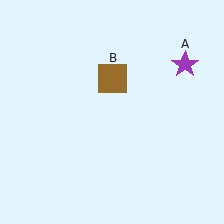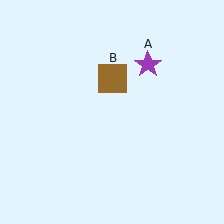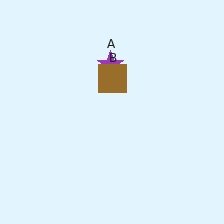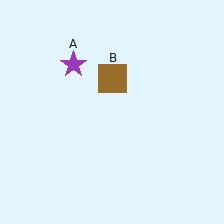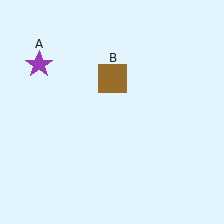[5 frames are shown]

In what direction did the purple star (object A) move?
The purple star (object A) moved left.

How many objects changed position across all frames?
1 object changed position: purple star (object A).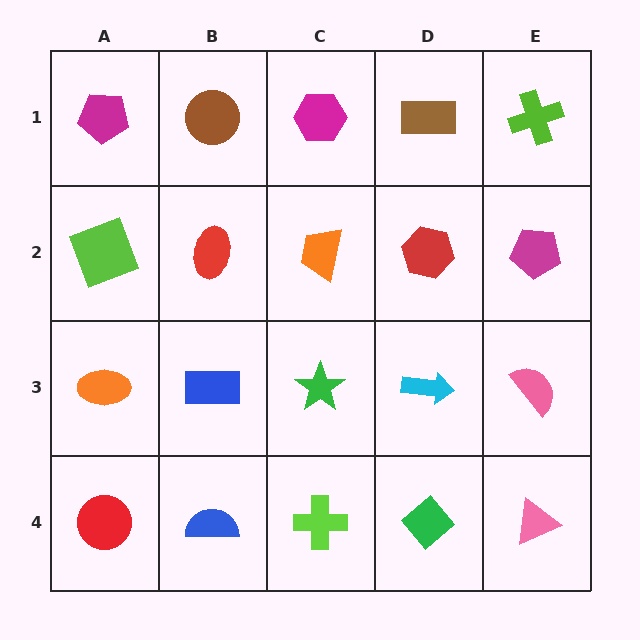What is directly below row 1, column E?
A magenta pentagon.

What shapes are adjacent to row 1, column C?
An orange trapezoid (row 2, column C), a brown circle (row 1, column B), a brown rectangle (row 1, column D).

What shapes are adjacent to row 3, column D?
A red hexagon (row 2, column D), a green diamond (row 4, column D), a green star (row 3, column C), a pink semicircle (row 3, column E).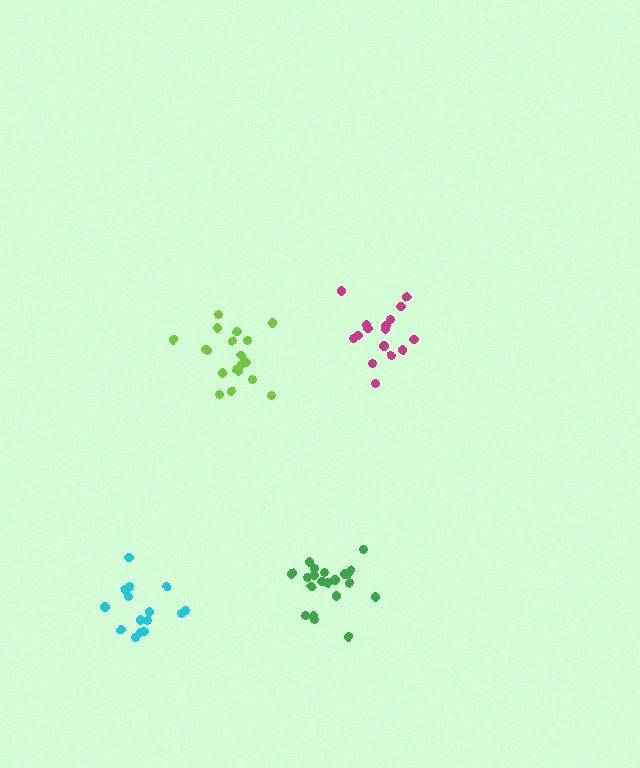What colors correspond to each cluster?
The clusters are colored: cyan, magenta, lime, green.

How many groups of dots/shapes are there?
There are 4 groups.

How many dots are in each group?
Group 1: 15 dots, Group 2: 16 dots, Group 3: 19 dots, Group 4: 21 dots (71 total).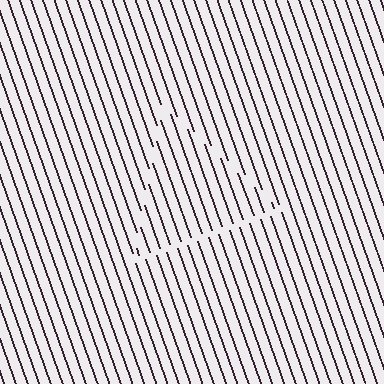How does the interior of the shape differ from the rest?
The interior of the shape contains the same grating, shifted by half a period — the contour is defined by the phase discontinuity where line-ends from the inner and outer gratings abut.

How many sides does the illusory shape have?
3 sides — the line-ends trace a triangle.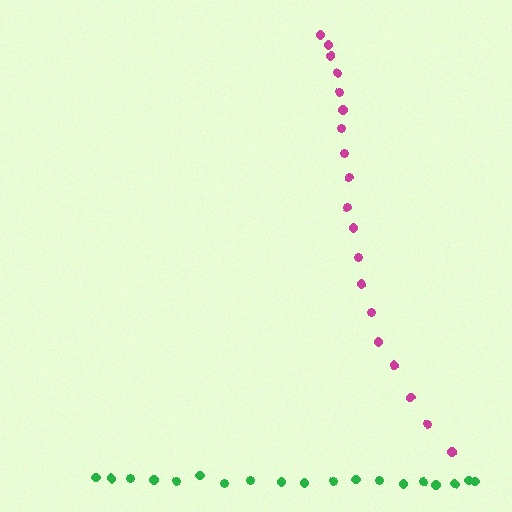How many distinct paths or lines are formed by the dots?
There are 2 distinct paths.